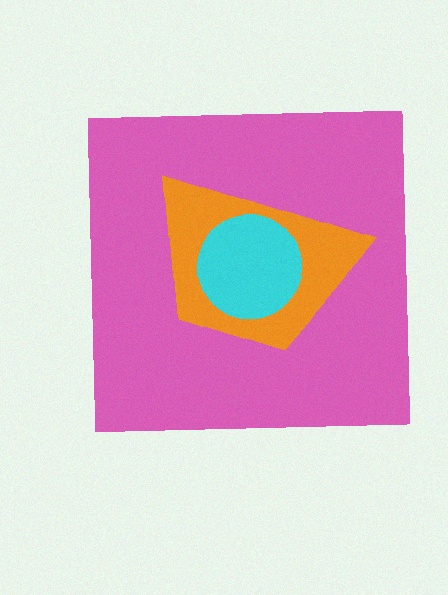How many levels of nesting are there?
3.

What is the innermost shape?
The cyan circle.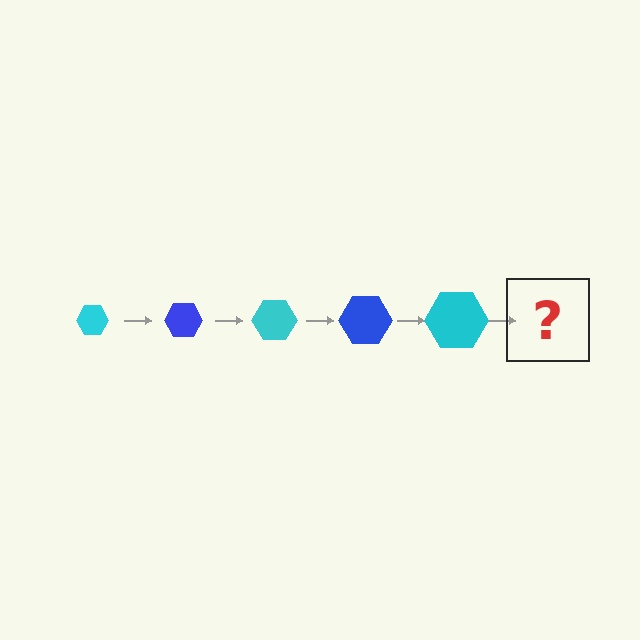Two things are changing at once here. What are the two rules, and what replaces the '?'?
The two rules are that the hexagon grows larger each step and the color cycles through cyan and blue. The '?' should be a blue hexagon, larger than the previous one.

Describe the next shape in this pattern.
It should be a blue hexagon, larger than the previous one.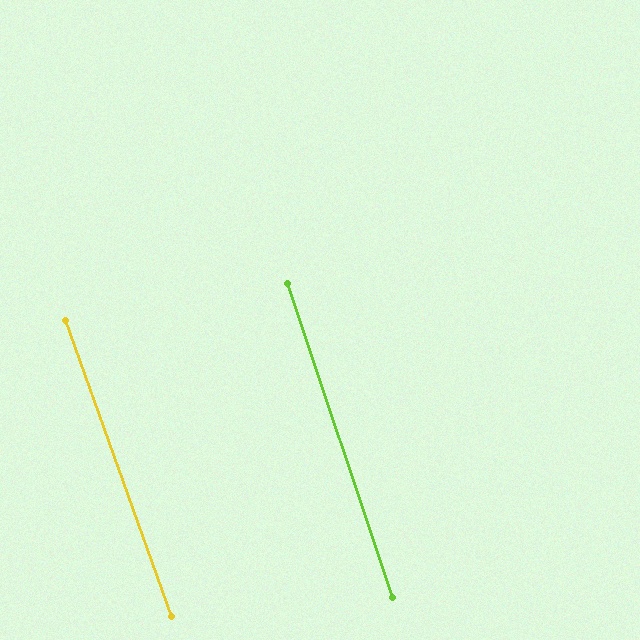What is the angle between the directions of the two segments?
Approximately 1 degree.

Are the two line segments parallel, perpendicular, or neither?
Parallel — their directions differ by only 1.3°.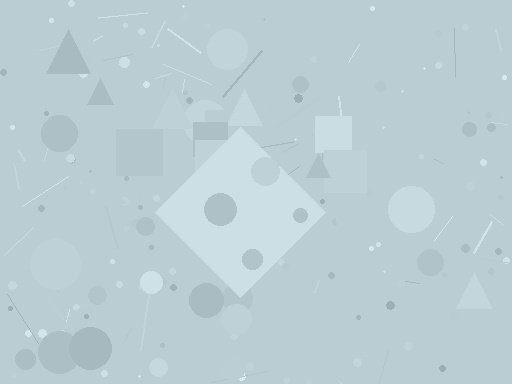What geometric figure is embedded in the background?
A diamond is embedded in the background.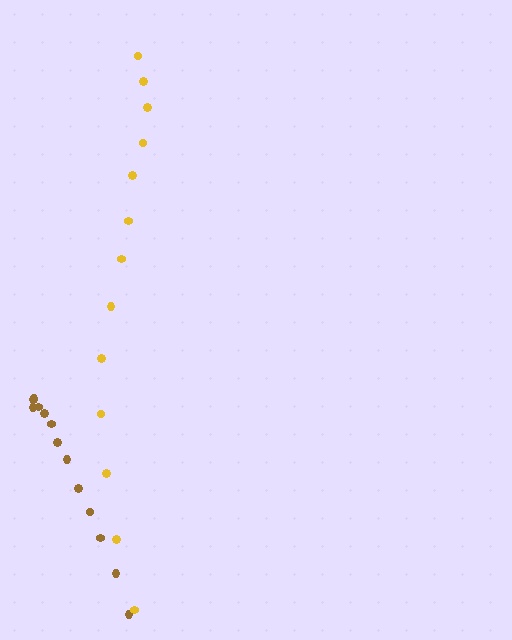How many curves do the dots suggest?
There are 2 distinct paths.